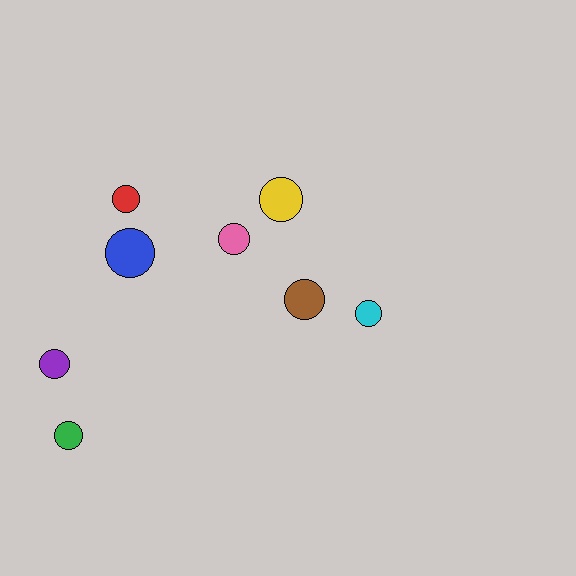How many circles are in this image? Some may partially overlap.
There are 8 circles.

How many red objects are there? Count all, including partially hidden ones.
There is 1 red object.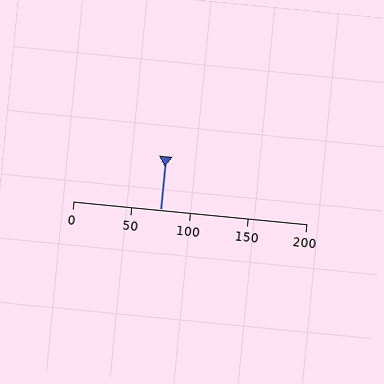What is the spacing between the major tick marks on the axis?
The major ticks are spaced 50 apart.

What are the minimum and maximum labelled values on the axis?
The axis runs from 0 to 200.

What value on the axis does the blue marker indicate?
The marker indicates approximately 75.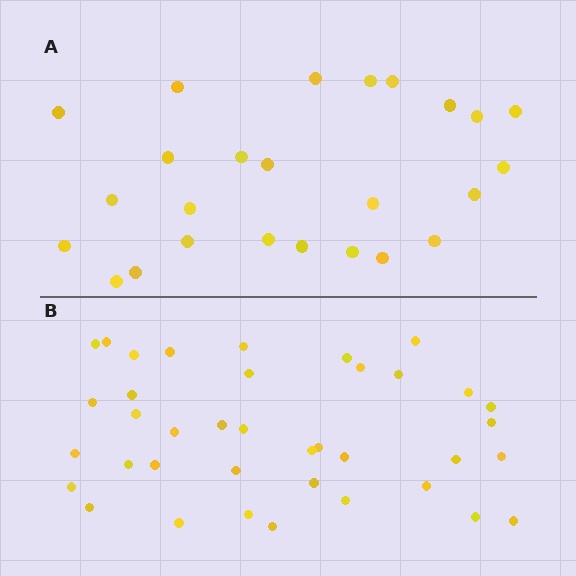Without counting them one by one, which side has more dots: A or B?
Region B (the bottom region) has more dots.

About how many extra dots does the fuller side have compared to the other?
Region B has approximately 15 more dots than region A.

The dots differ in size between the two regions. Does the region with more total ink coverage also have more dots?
No. Region A has more total ink coverage because its dots are larger, but region B actually contains more individual dots. Total area can be misleading — the number of items is what matters here.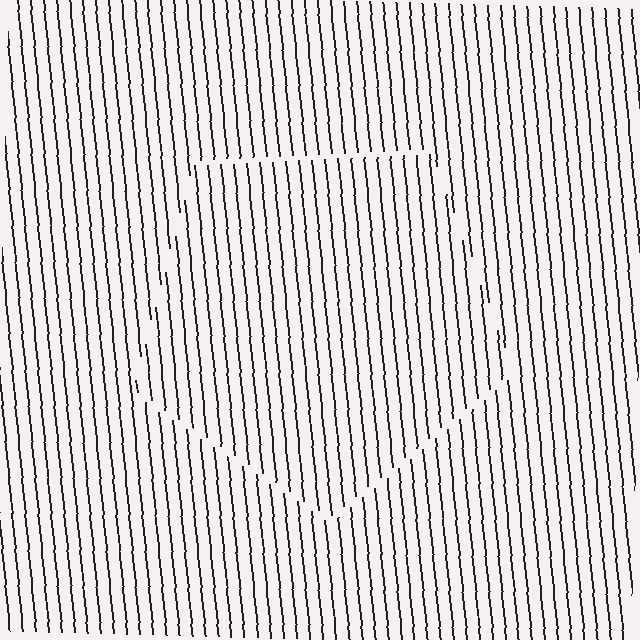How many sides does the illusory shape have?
5 sides — the line-ends trace a pentagon.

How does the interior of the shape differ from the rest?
The interior of the shape contains the same grating, shifted by half a period — the contour is defined by the phase discontinuity where line-ends from the inner and outer gratings abut.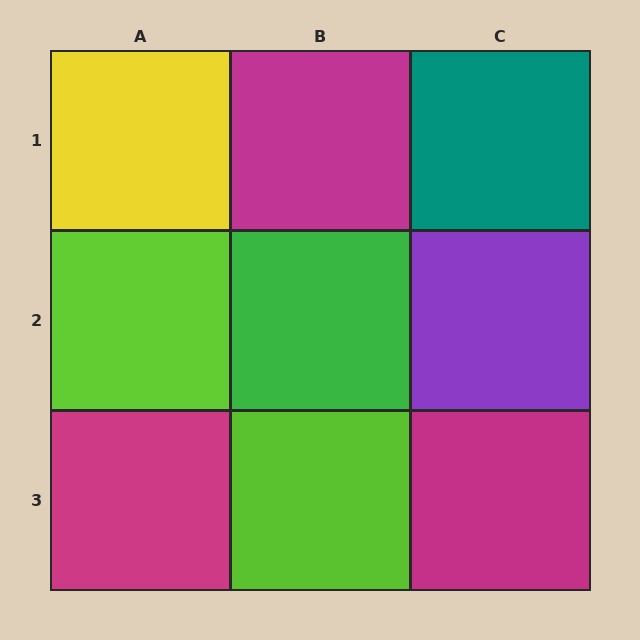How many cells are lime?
2 cells are lime.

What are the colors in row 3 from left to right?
Magenta, lime, magenta.